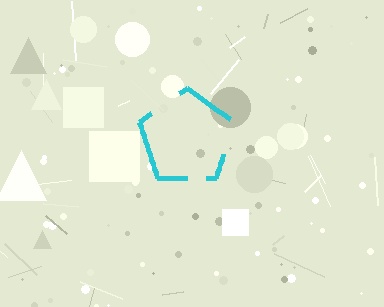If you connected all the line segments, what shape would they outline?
They would outline a pentagon.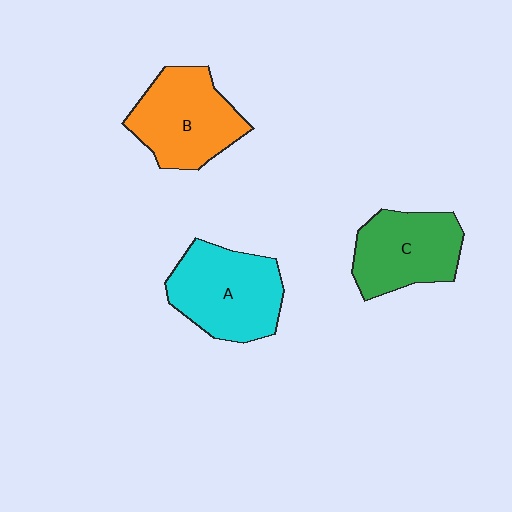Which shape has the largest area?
Shape A (cyan).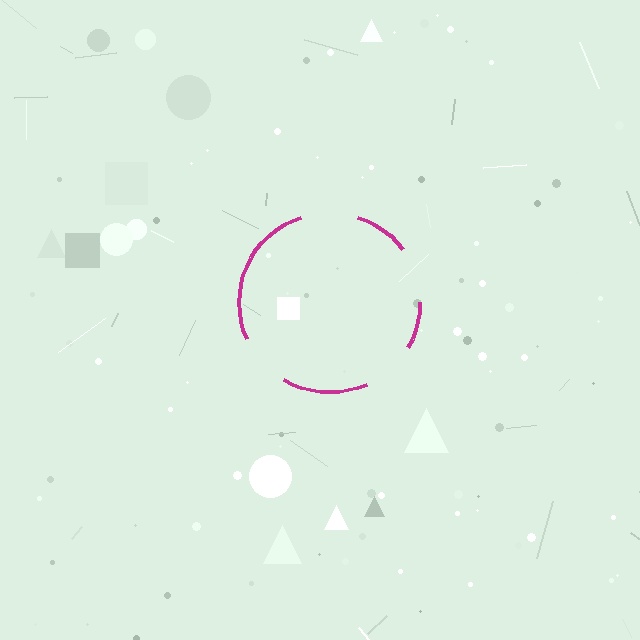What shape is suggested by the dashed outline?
The dashed outline suggests a circle.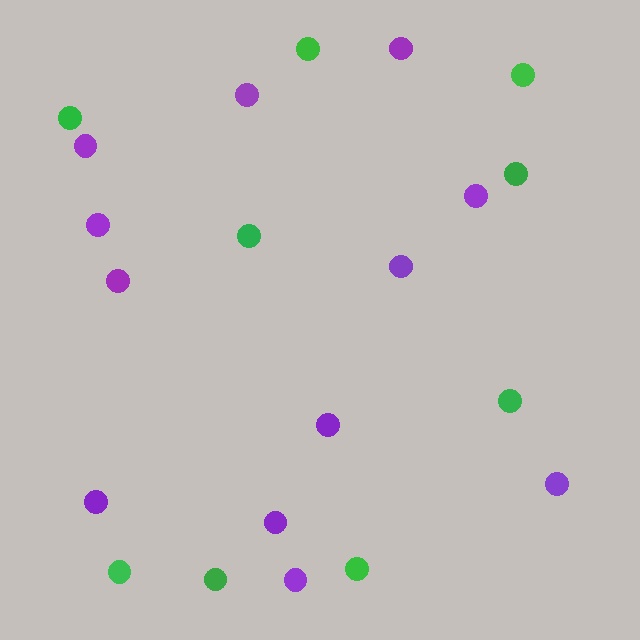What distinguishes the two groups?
There are 2 groups: one group of green circles (9) and one group of purple circles (12).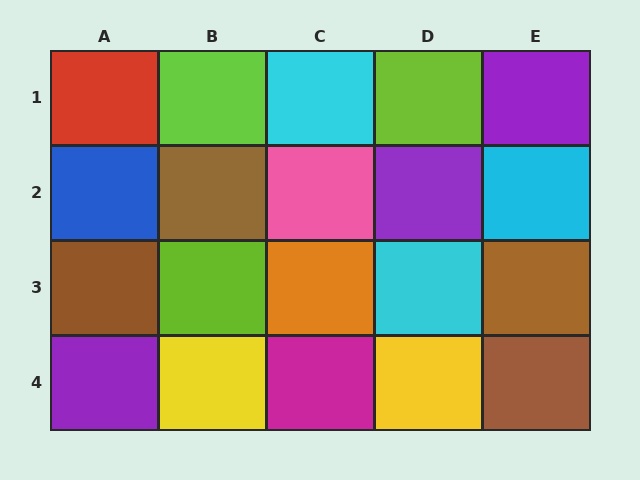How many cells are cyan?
3 cells are cyan.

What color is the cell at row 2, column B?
Brown.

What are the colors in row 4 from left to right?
Purple, yellow, magenta, yellow, brown.